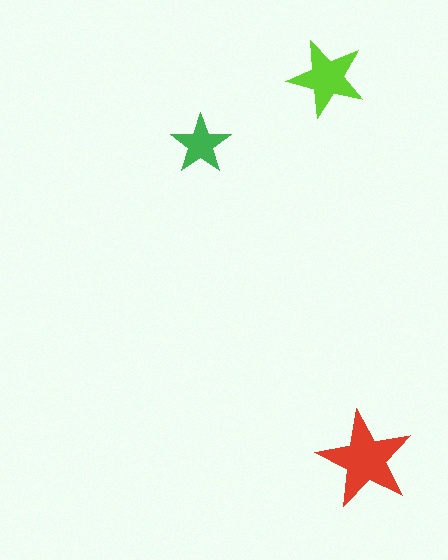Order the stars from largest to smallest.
the red one, the lime one, the green one.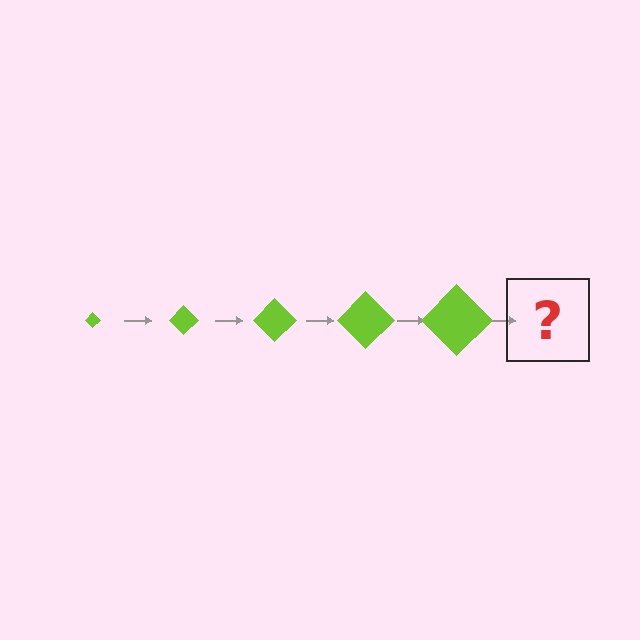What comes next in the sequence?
The next element should be a lime diamond, larger than the previous one.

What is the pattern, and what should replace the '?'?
The pattern is that the diamond gets progressively larger each step. The '?' should be a lime diamond, larger than the previous one.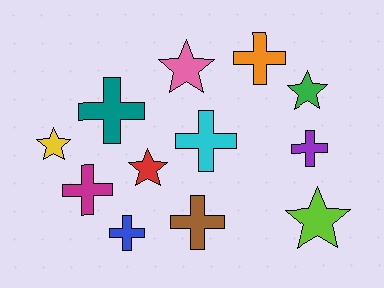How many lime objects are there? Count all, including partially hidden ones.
There is 1 lime object.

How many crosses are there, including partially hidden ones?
There are 7 crosses.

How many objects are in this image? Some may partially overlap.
There are 12 objects.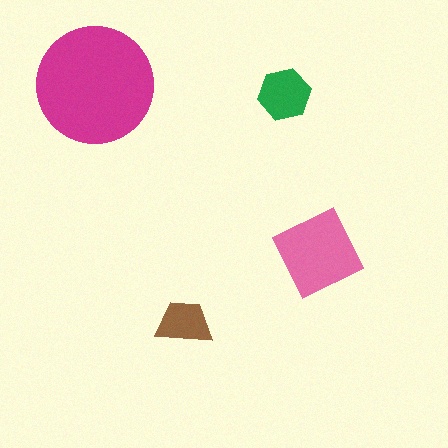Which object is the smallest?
The brown trapezoid.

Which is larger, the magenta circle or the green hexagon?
The magenta circle.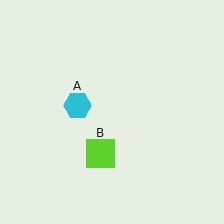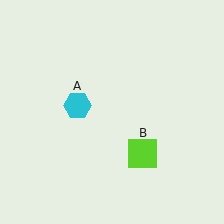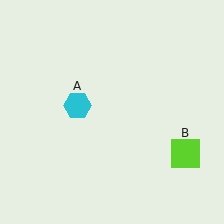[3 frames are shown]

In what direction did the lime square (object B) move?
The lime square (object B) moved right.